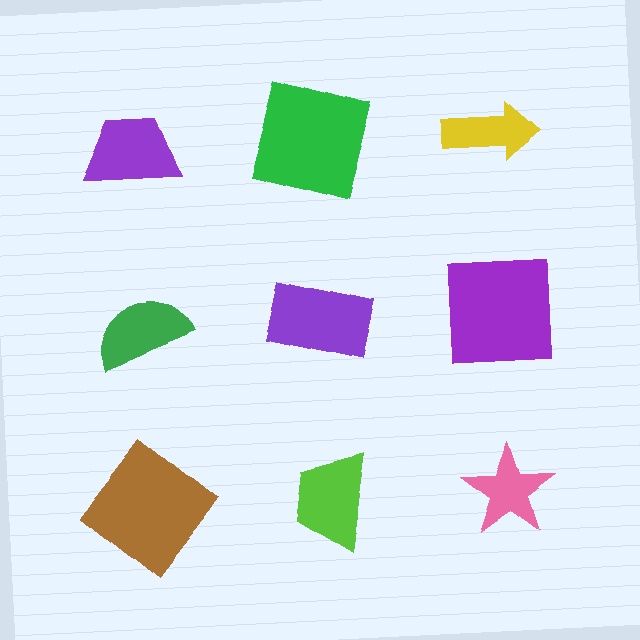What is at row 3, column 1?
A brown diamond.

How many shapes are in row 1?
3 shapes.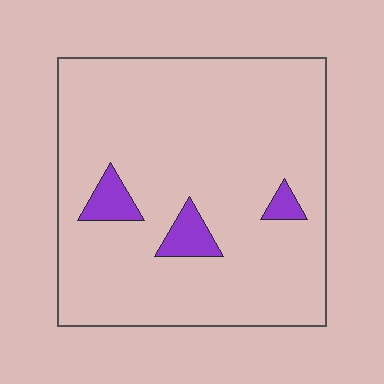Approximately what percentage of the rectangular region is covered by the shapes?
Approximately 5%.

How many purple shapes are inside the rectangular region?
3.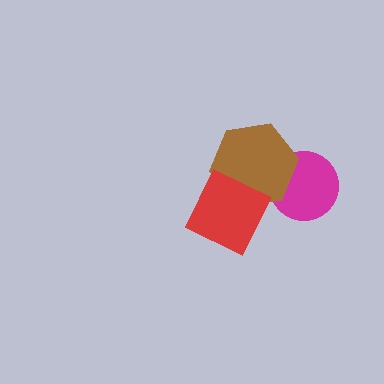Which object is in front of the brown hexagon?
The red diamond is in front of the brown hexagon.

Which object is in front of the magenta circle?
The brown hexagon is in front of the magenta circle.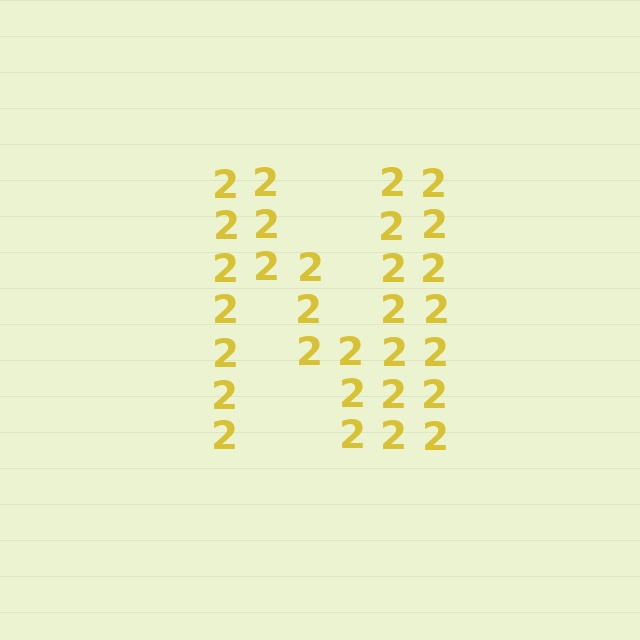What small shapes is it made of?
It is made of small digit 2's.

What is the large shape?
The large shape is the letter N.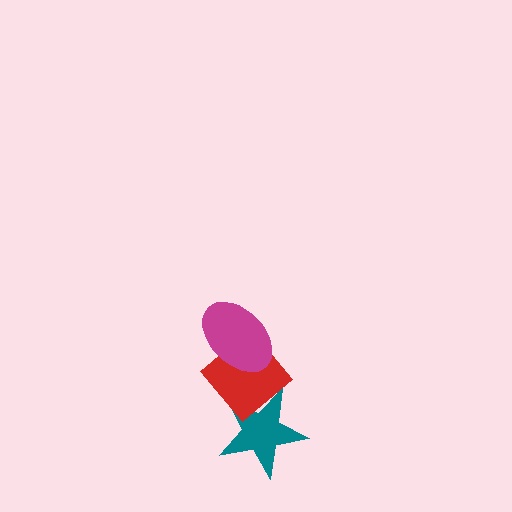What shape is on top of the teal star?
The red diamond is on top of the teal star.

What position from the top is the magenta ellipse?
The magenta ellipse is 1st from the top.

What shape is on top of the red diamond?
The magenta ellipse is on top of the red diamond.